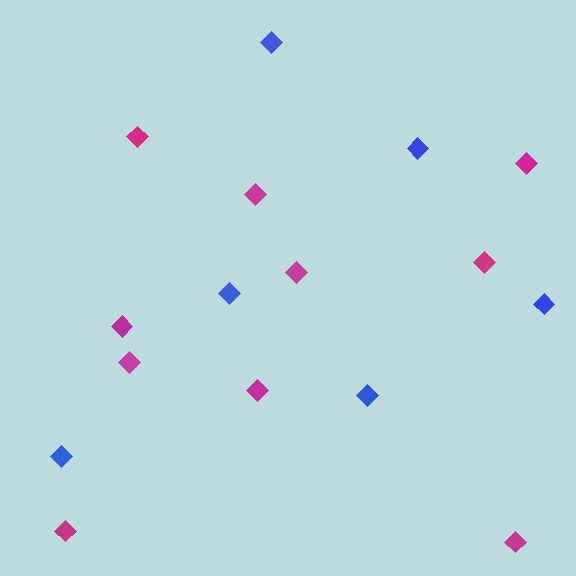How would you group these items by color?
There are 2 groups: one group of blue diamonds (6) and one group of magenta diamonds (10).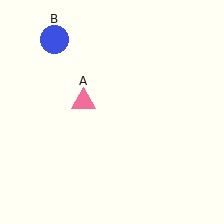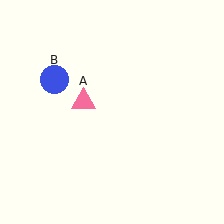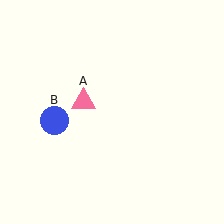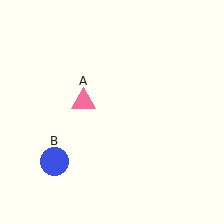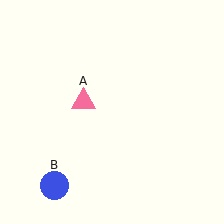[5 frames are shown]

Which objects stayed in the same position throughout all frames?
Pink triangle (object A) remained stationary.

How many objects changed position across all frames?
1 object changed position: blue circle (object B).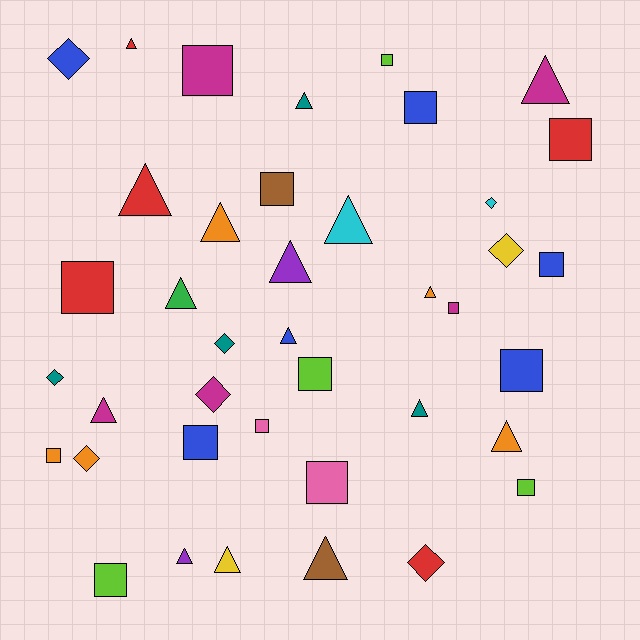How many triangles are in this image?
There are 16 triangles.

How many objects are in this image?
There are 40 objects.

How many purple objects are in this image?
There are 2 purple objects.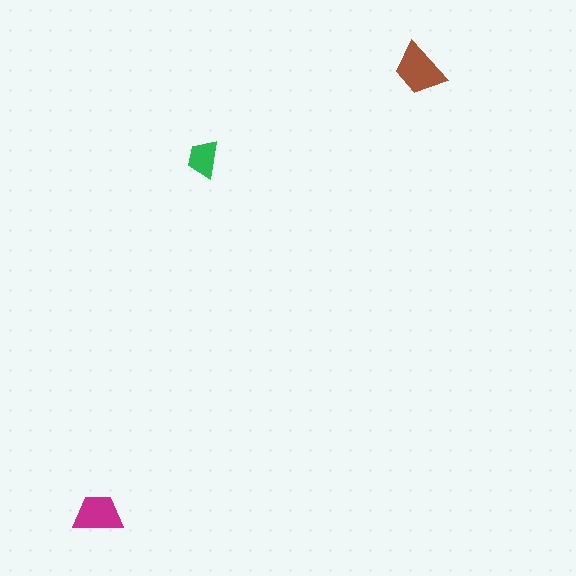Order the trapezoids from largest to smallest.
the brown one, the magenta one, the green one.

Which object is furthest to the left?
The magenta trapezoid is leftmost.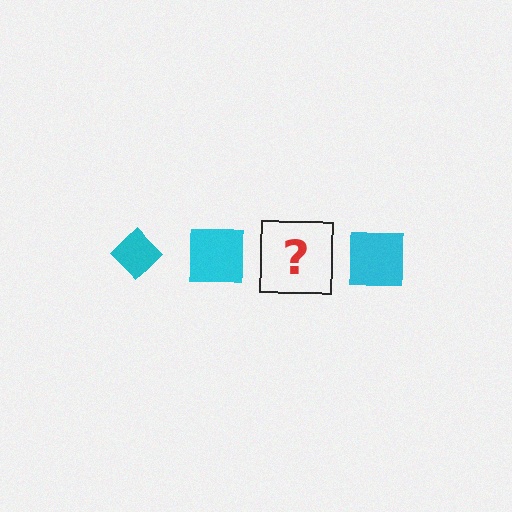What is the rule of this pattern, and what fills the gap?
The rule is that the pattern cycles through diamond, square shapes in cyan. The gap should be filled with a cyan diamond.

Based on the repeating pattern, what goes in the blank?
The blank should be a cyan diamond.